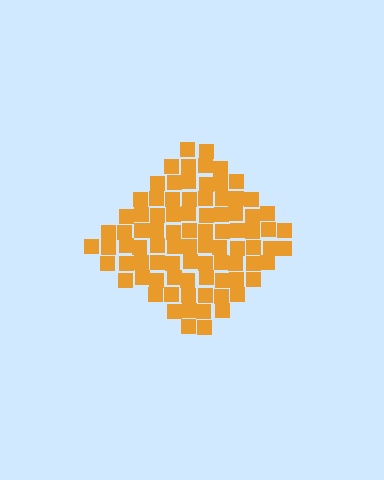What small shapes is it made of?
It is made of small squares.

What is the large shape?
The large shape is a diamond.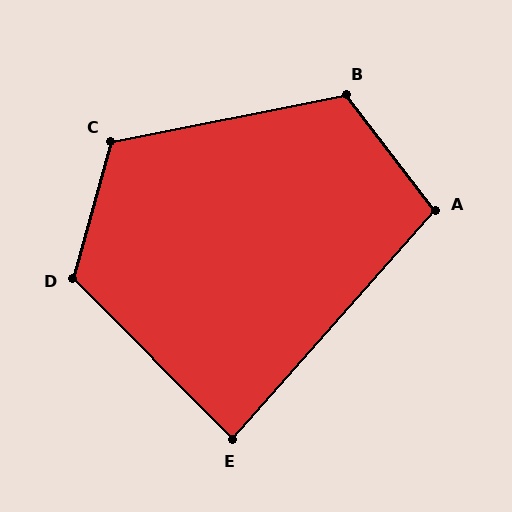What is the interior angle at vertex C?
Approximately 117 degrees (obtuse).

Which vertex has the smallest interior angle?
E, at approximately 86 degrees.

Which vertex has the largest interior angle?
D, at approximately 120 degrees.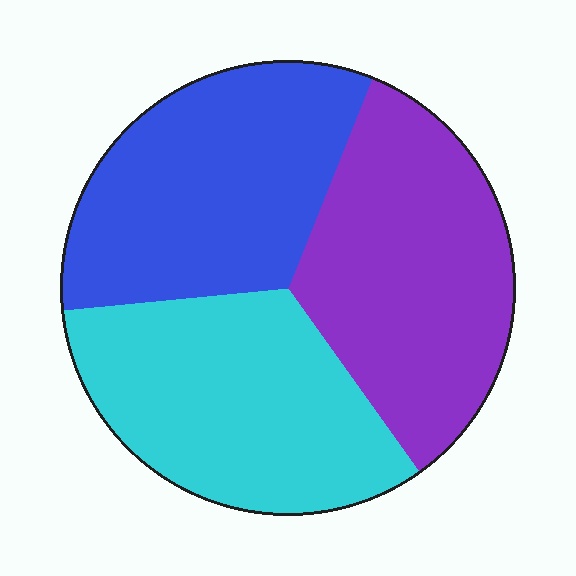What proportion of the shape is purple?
Purple takes up about one third (1/3) of the shape.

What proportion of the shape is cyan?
Cyan covers roughly 35% of the shape.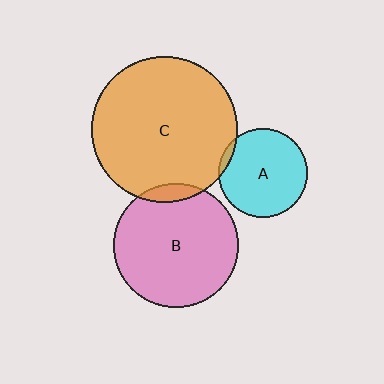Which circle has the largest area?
Circle C (orange).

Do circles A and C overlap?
Yes.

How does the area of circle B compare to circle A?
Approximately 2.0 times.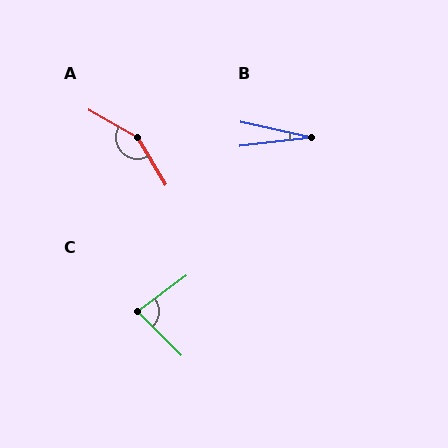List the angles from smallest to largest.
B (20°), C (81°), A (150°).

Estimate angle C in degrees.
Approximately 81 degrees.